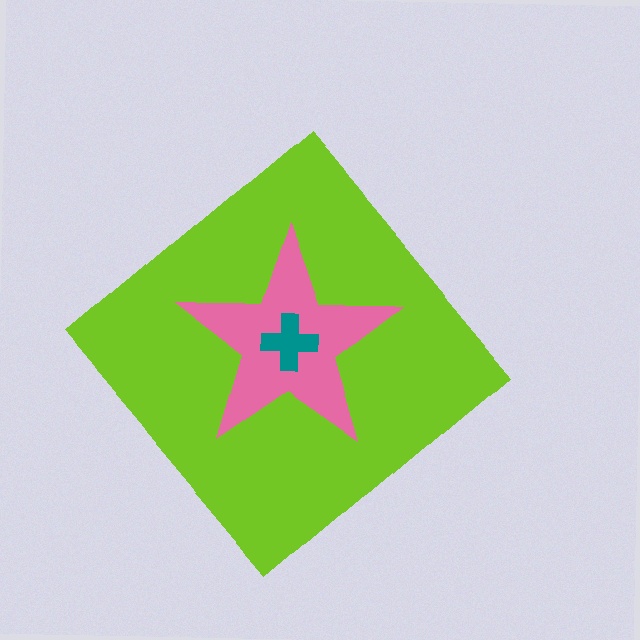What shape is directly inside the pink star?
The teal cross.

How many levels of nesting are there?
3.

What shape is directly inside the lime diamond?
The pink star.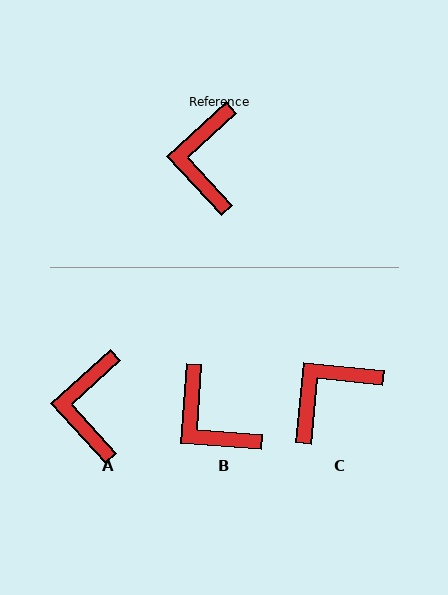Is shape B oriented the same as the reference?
No, it is off by about 44 degrees.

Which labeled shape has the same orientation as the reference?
A.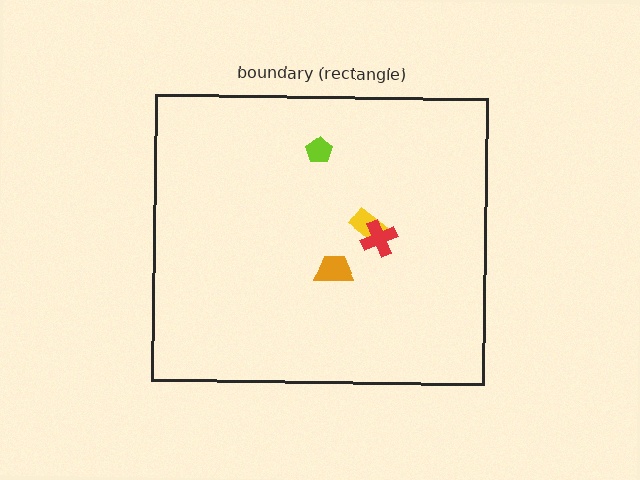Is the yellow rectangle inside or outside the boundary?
Inside.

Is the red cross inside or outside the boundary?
Inside.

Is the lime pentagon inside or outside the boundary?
Inside.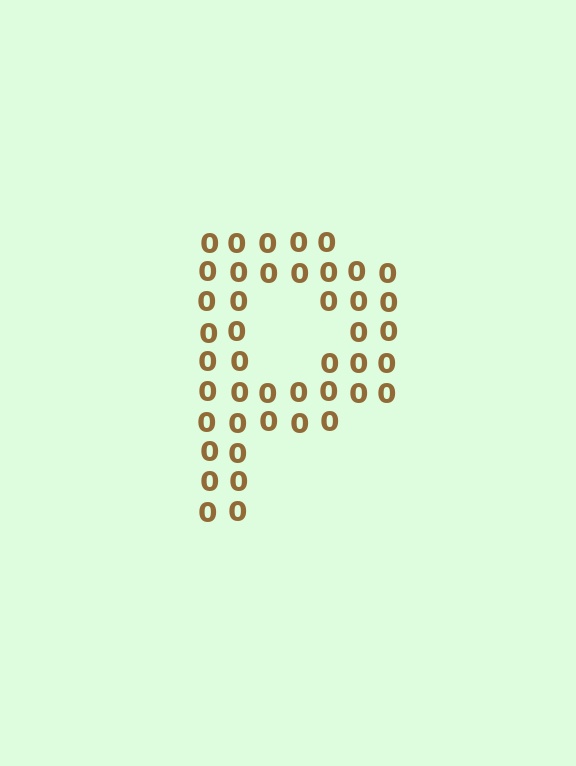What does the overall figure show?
The overall figure shows the letter P.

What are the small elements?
The small elements are digit 0's.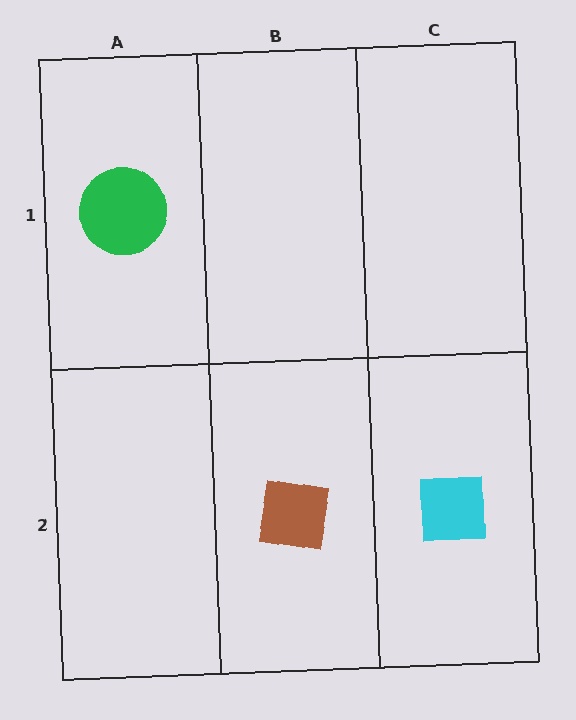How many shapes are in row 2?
2 shapes.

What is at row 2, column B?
A brown square.